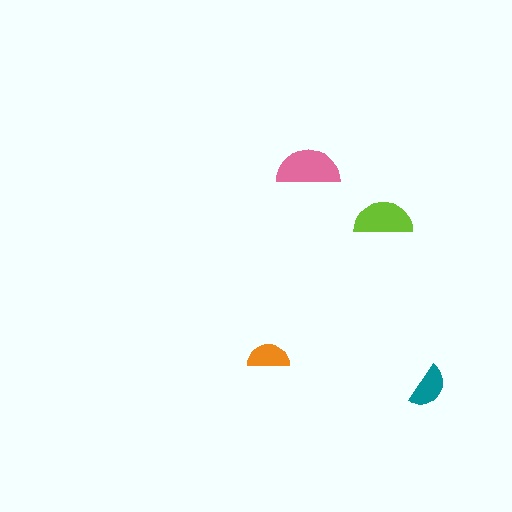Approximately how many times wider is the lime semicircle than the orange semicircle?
About 1.5 times wider.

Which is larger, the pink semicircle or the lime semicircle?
The pink one.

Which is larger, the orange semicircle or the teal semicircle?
The teal one.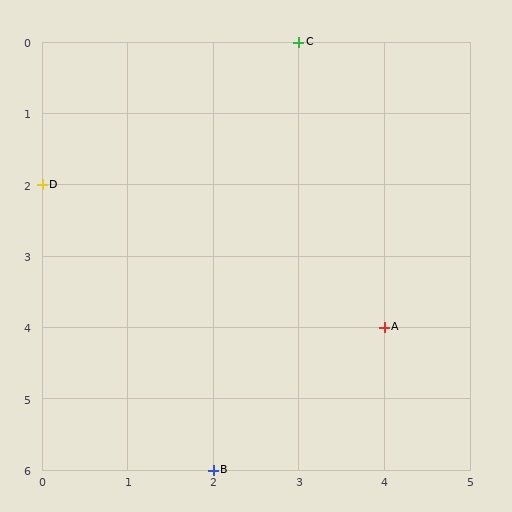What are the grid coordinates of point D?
Point D is at grid coordinates (0, 2).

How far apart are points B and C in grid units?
Points B and C are 1 column and 6 rows apart (about 6.1 grid units diagonally).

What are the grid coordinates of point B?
Point B is at grid coordinates (2, 6).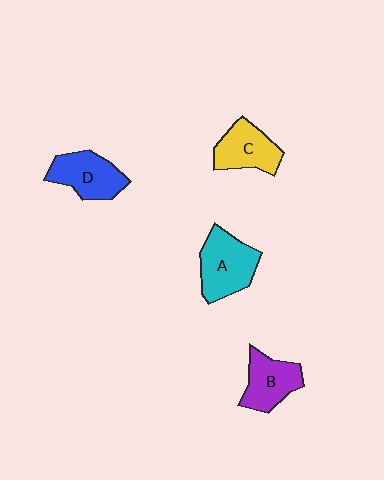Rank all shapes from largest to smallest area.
From largest to smallest: A (cyan), D (blue), C (yellow), B (purple).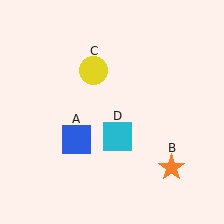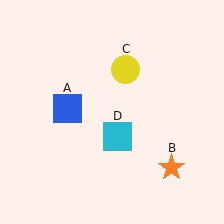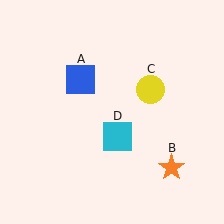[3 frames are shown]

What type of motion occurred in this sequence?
The blue square (object A), yellow circle (object C) rotated clockwise around the center of the scene.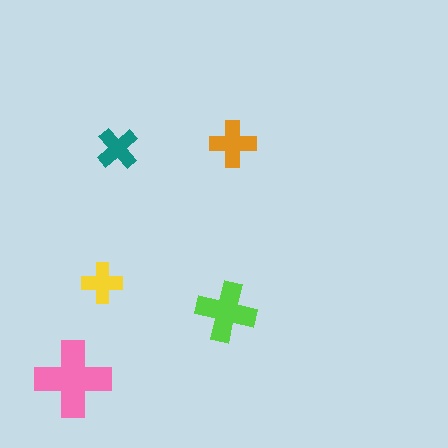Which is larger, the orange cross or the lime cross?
The lime one.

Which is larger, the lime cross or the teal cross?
The lime one.